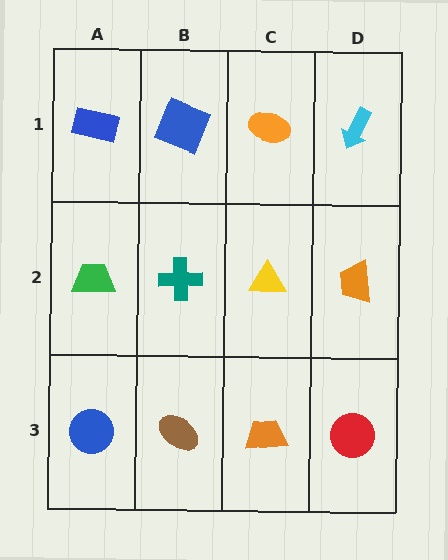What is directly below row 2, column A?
A blue circle.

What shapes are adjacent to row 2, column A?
A blue rectangle (row 1, column A), a blue circle (row 3, column A), a teal cross (row 2, column B).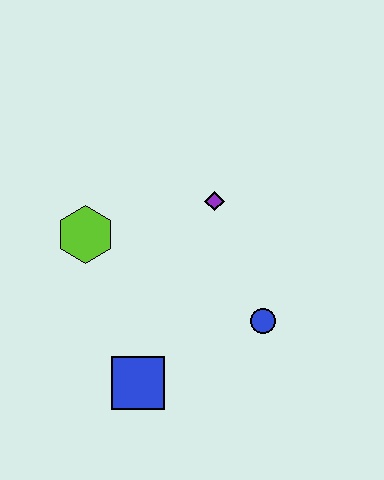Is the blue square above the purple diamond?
No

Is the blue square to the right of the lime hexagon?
Yes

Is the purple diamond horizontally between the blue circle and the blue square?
Yes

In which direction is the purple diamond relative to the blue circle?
The purple diamond is above the blue circle.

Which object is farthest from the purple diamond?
The blue square is farthest from the purple diamond.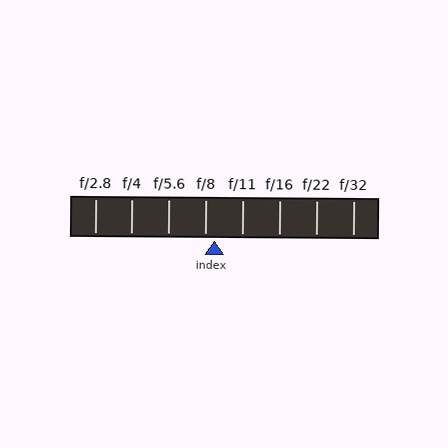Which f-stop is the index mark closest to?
The index mark is closest to f/8.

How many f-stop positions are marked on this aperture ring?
There are 8 f-stop positions marked.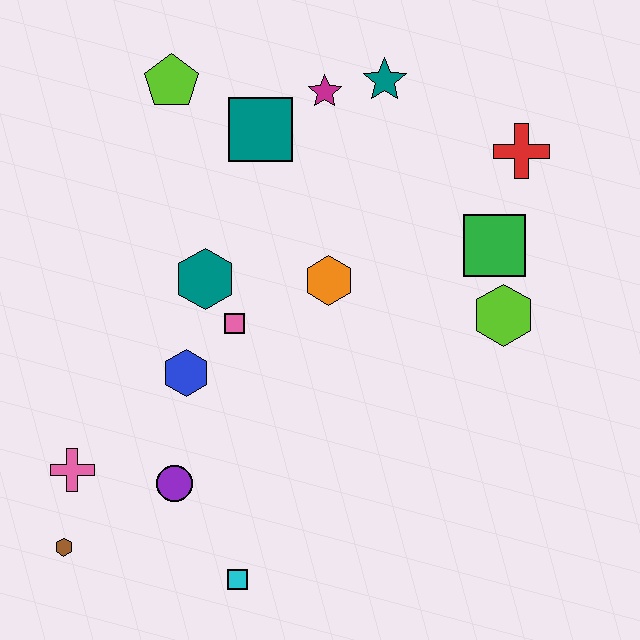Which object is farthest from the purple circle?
The red cross is farthest from the purple circle.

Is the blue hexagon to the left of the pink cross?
No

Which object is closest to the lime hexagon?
The green square is closest to the lime hexagon.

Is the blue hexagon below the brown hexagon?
No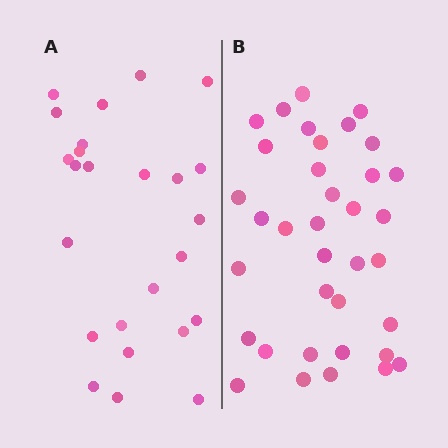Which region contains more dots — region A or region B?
Region B (the right region) has more dots.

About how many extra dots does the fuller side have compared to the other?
Region B has roughly 12 or so more dots than region A.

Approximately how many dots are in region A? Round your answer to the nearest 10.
About 20 dots. (The exact count is 25, which rounds to 20.)